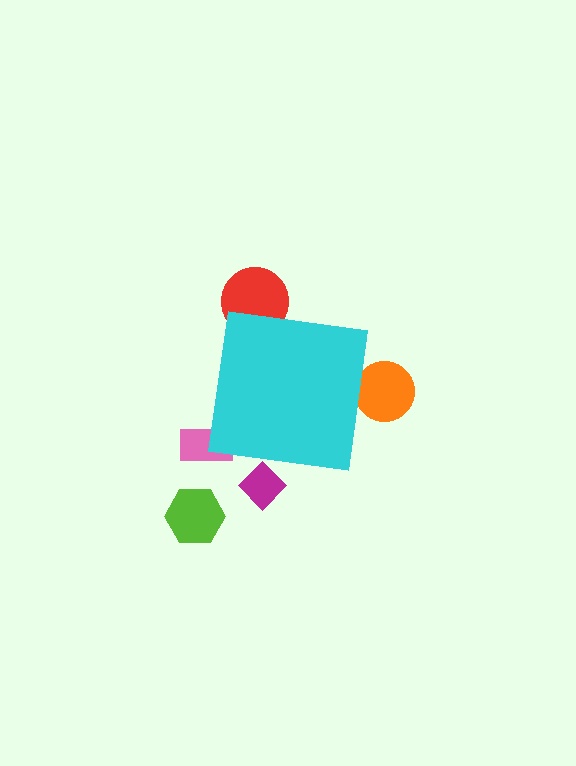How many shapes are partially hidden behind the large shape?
4 shapes are partially hidden.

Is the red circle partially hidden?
Yes, the red circle is partially hidden behind the cyan square.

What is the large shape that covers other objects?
A cyan square.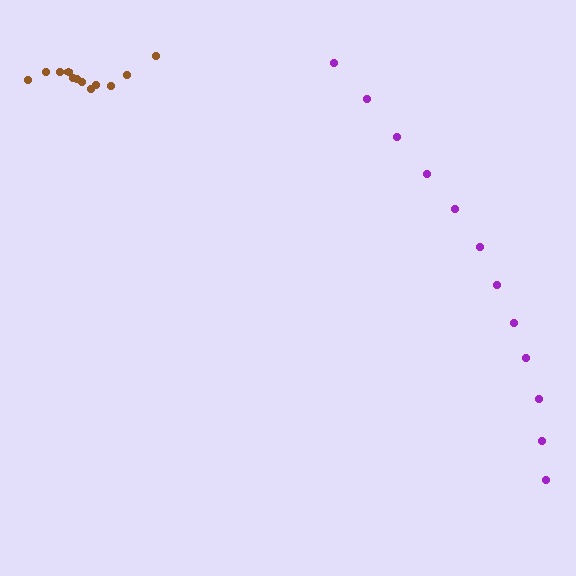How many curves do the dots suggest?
There are 2 distinct paths.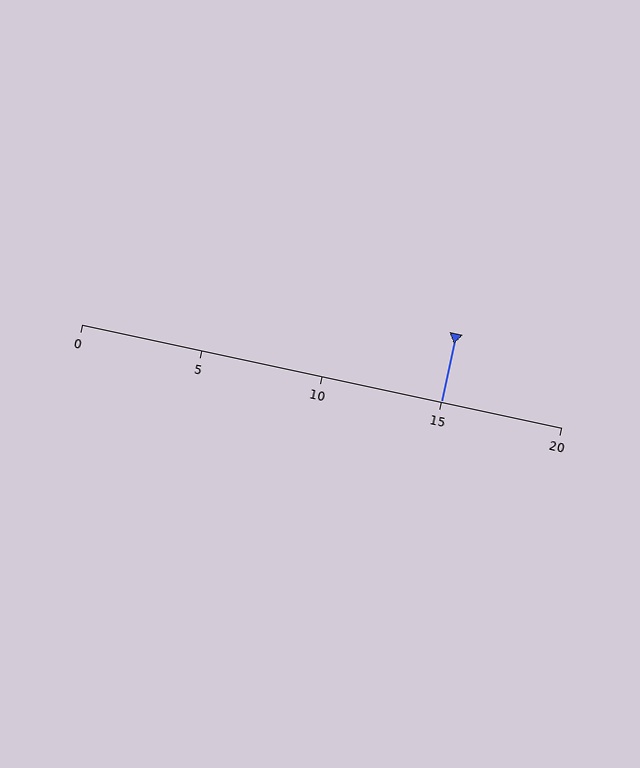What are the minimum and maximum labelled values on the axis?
The axis runs from 0 to 20.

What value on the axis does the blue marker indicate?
The marker indicates approximately 15.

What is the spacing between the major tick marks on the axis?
The major ticks are spaced 5 apart.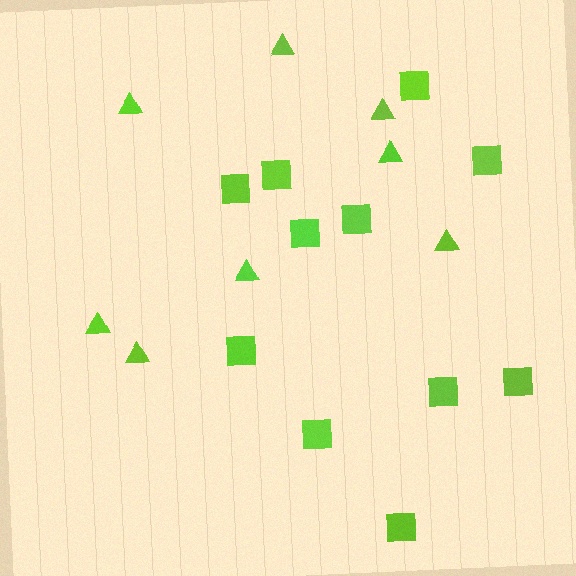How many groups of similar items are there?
There are 2 groups: one group of triangles (8) and one group of squares (11).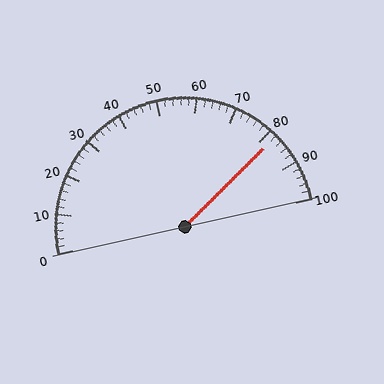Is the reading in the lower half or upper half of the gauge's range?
The reading is in the upper half of the range (0 to 100).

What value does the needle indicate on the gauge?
The needle indicates approximately 82.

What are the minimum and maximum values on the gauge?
The gauge ranges from 0 to 100.